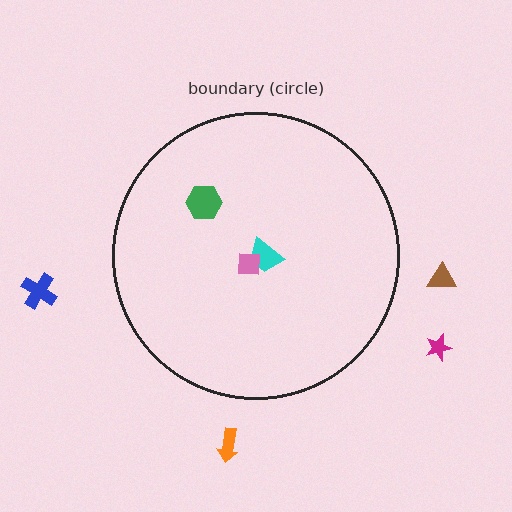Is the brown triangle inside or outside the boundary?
Outside.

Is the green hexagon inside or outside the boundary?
Inside.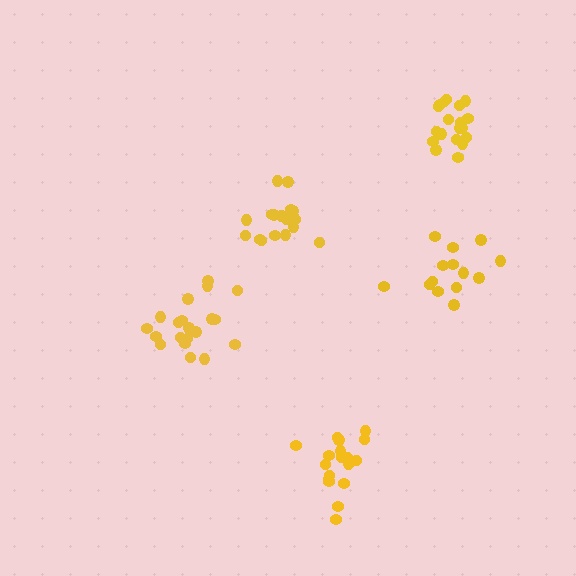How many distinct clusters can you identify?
There are 5 distinct clusters.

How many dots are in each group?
Group 1: 18 dots, Group 2: 19 dots, Group 3: 20 dots, Group 4: 14 dots, Group 5: 19 dots (90 total).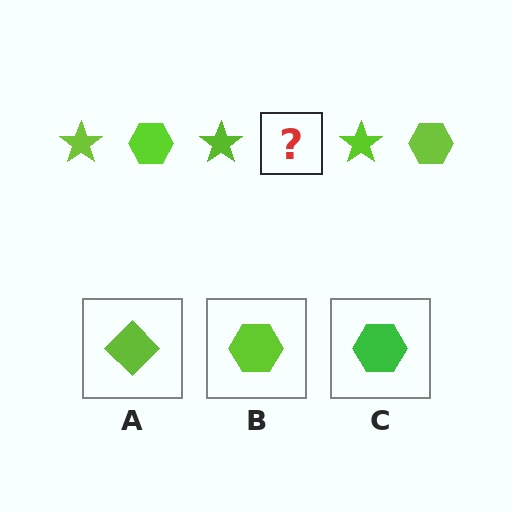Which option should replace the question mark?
Option B.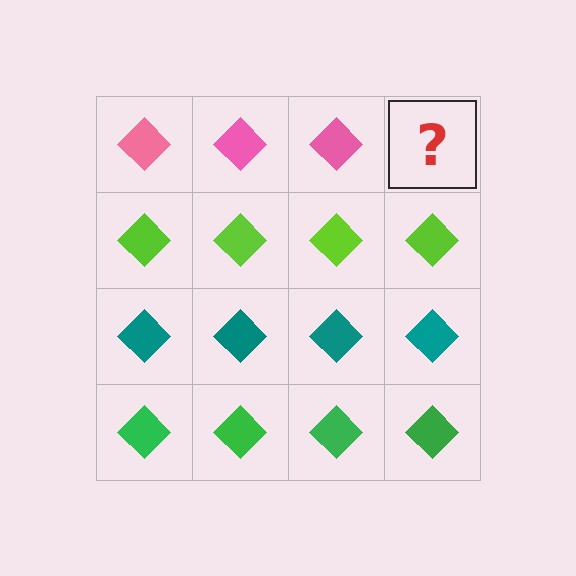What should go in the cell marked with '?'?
The missing cell should contain a pink diamond.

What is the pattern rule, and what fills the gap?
The rule is that each row has a consistent color. The gap should be filled with a pink diamond.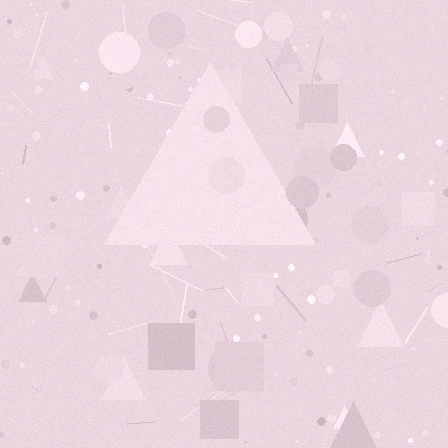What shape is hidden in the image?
A triangle is hidden in the image.